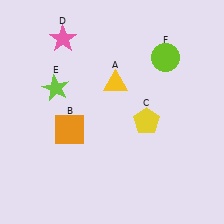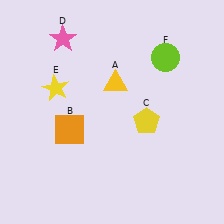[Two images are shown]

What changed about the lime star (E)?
In Image 1, E is lime. In Image 2, it changed to yellow.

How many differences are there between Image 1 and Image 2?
There is 1 difference between the two images.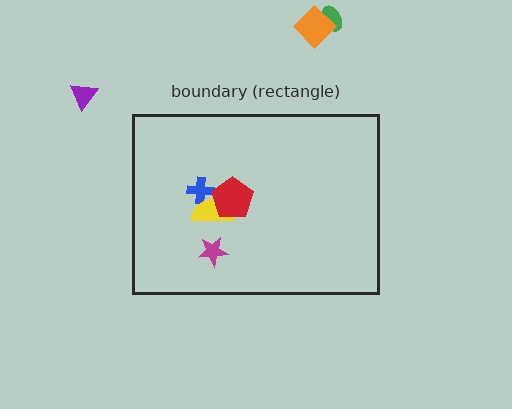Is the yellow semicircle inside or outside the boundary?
Inside.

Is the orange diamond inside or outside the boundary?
Outside.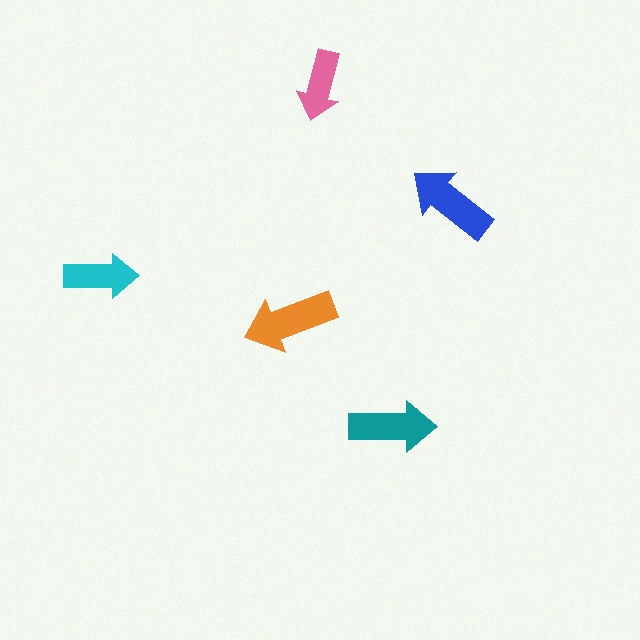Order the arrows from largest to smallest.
the orange one, the blue one, the teal one, the cyan one, the pink one.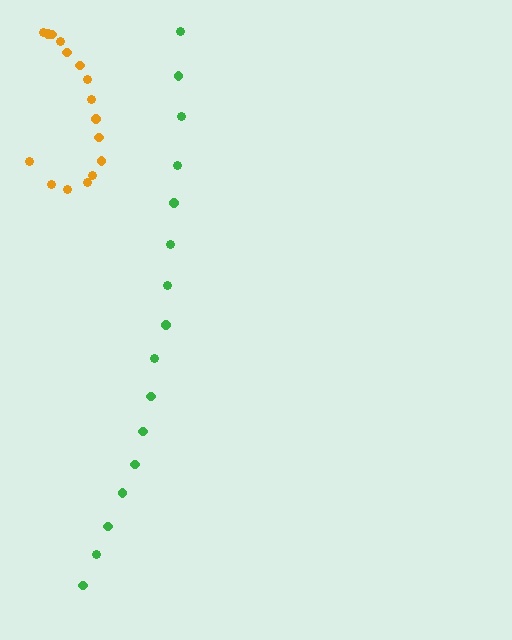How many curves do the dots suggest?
There are 2 distinct paths.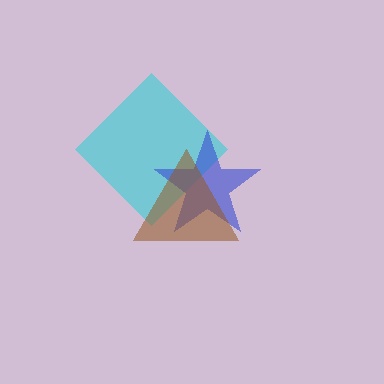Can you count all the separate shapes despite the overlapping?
Yes, there are 3 separate shapes.